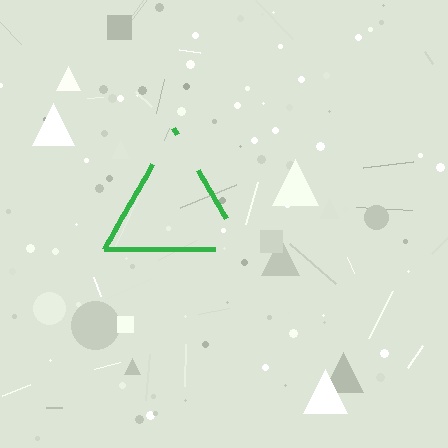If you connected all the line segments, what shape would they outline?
They would outline a triangle.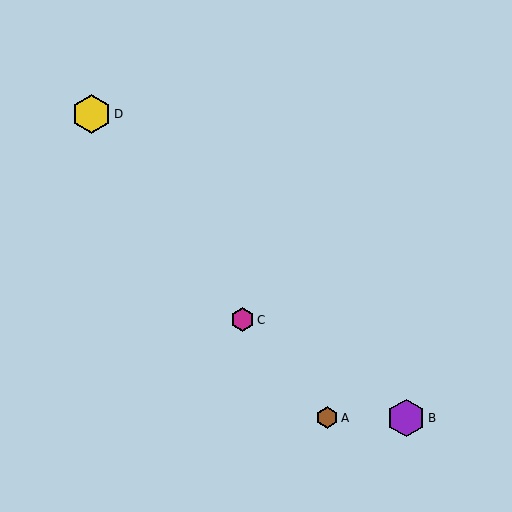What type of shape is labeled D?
Shape D is a yellow hexagon.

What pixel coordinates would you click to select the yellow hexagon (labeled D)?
Click at (91, 114) to select the yellow hexagon D.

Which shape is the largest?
The yellow hexagon (labeled D) is the largest.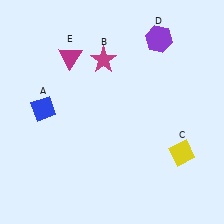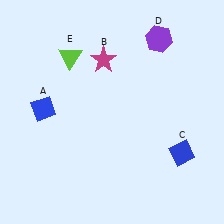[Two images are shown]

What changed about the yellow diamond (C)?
In Image 1, C is yellow. In Image 2, it changed to blue.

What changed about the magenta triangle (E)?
In Image 1, E is magenta. In Image 2, it changed to lime.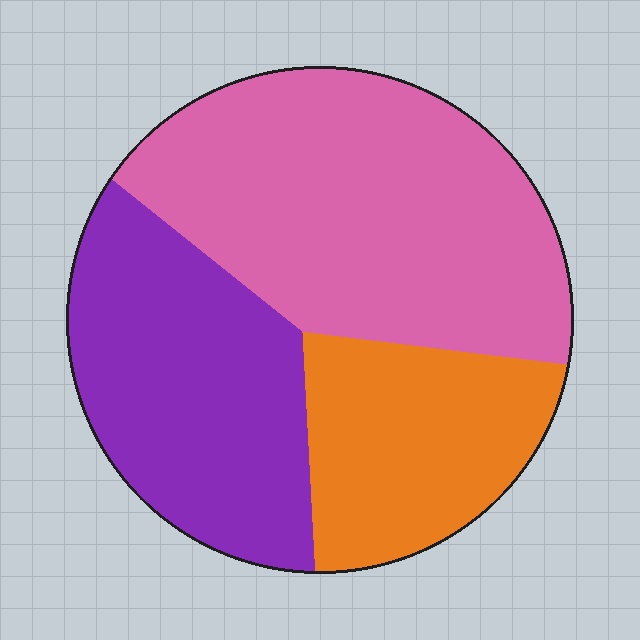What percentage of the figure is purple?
Purple covers roughly 30% of the figure.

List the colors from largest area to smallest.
From largest to smallest: pink, purple, orange.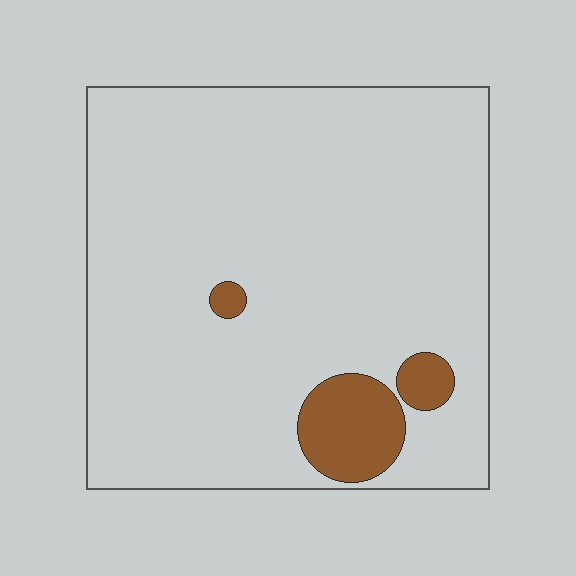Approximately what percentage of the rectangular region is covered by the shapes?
Approximately 10%.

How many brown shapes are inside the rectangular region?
3.